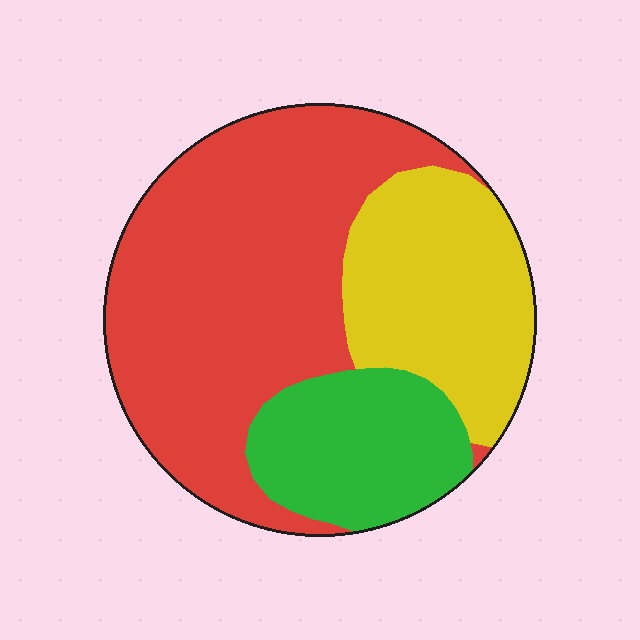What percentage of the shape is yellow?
Yellow takes up about one quarter (1/4) of the shape.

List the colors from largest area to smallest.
From largest to smallest: red, yellow, green.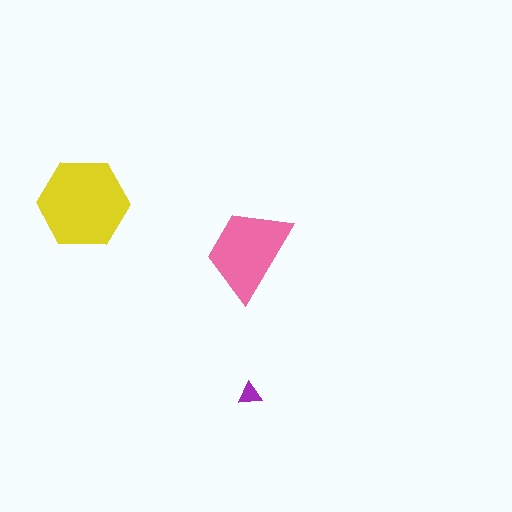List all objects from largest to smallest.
The yellow hexagon, the pink trapezoid, the purple triangle.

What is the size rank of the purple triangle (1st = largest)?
3rd.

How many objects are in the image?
There are 3 objects in the image.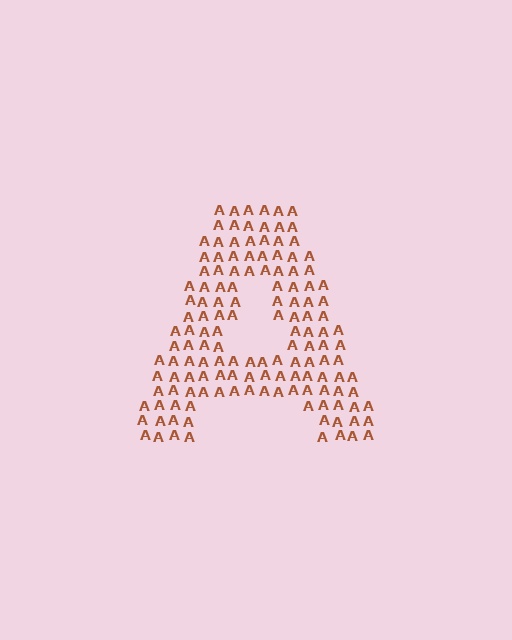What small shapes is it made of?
It is made of small letter A's.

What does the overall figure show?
The overall figure shows the letter A.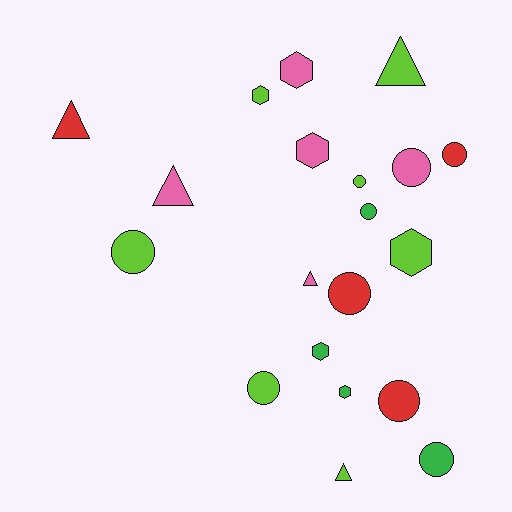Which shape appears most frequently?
Circle, with 9 objects.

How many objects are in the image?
There are 20 objects.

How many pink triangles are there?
There are 2 pink triangles.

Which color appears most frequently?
Lime, with 7 objects.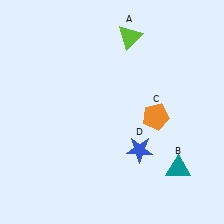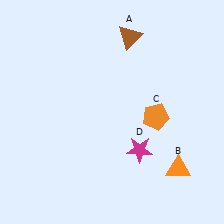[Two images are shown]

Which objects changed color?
A changed from lime to brown. B changed from teal to orange. D changed from blue to magenta.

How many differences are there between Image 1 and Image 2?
There are 3 differences between the two images.